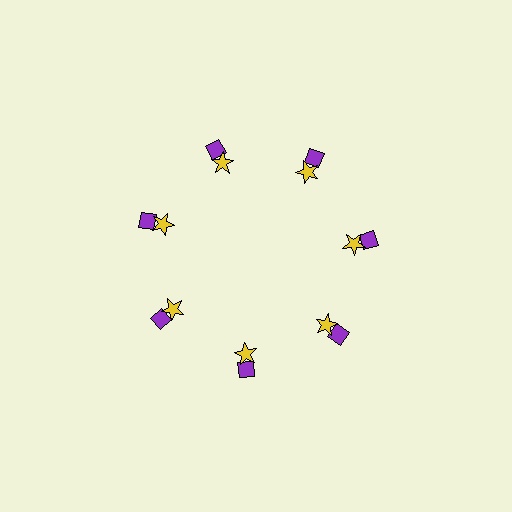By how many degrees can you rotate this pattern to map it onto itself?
The pattern maps onto itself every 51 degrees of rotation.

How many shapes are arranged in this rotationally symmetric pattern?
There are 14 shapes, arranged in 7 groups of 2.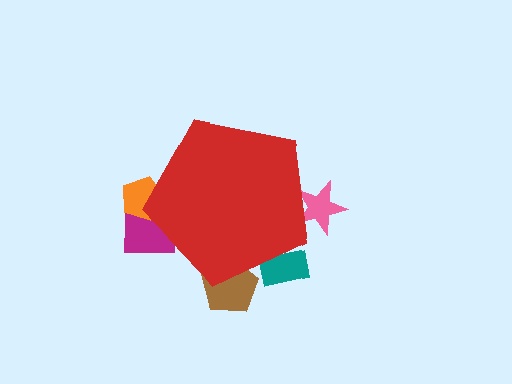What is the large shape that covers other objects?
A red pentagon.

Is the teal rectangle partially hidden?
Yes, the teal rectangle is partially hidden behind the red pentagon.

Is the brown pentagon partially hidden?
Yes, the brown pentagon is partially hidden behind the red pentagon.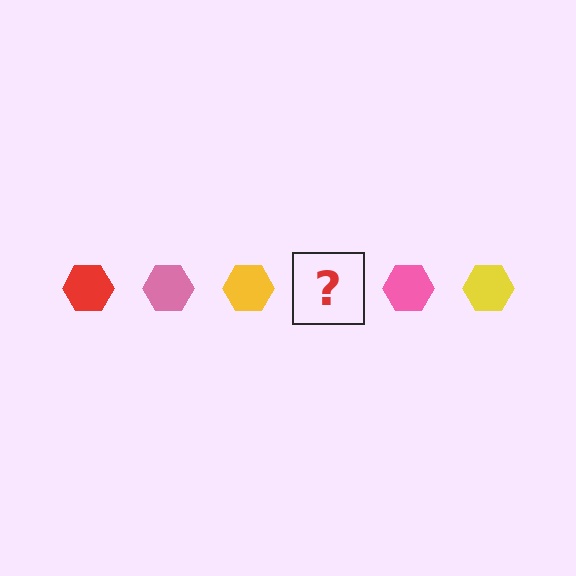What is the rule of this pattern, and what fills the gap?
The rule is that the pattern cycles through red, pink, yellow hexagons. The gap should be filled with a red hexagon.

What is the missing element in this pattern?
The missing element is a red hexagon.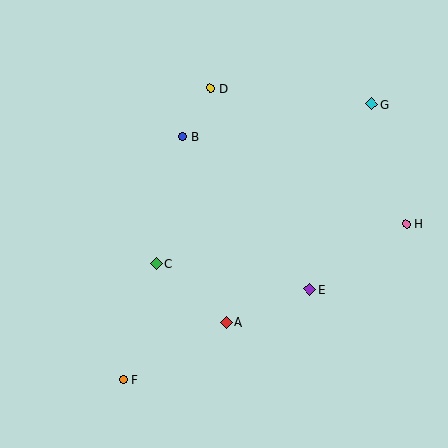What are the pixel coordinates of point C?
Point C is at (156, 264).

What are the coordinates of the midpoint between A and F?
The midpoint between A and F is at (175, 351).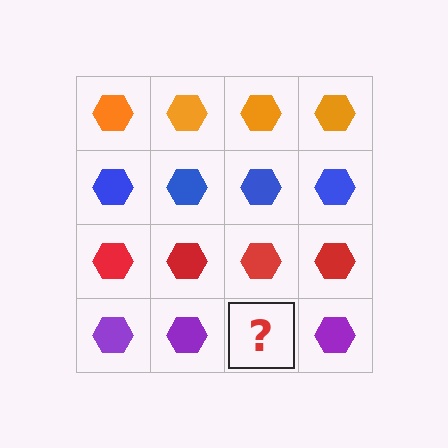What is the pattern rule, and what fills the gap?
The rule is that each row has a consistent color. The gap should be filled with a purple hexagon.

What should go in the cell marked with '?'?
The missing cell should contain a purple hexagon.